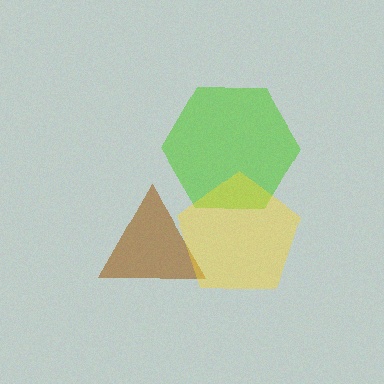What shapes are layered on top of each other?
The layered shapes are: a brown triangle, a lime hexagon, a yellow pentagon.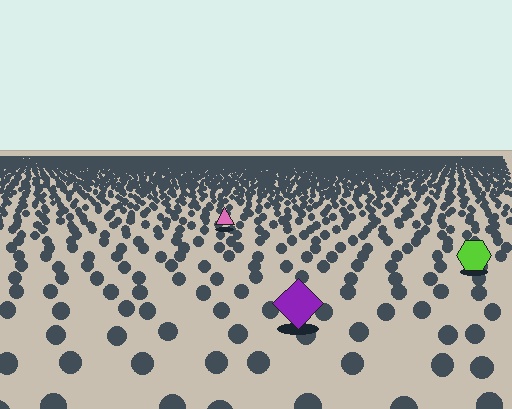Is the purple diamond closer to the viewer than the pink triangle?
Yes. The purple diamond is closer — you can tell from the texture gradient: the ground texture is coarser near it.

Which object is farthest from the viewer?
The pink triangle is farthest from the viewer. It appears smaller and the ground texture around it is denser.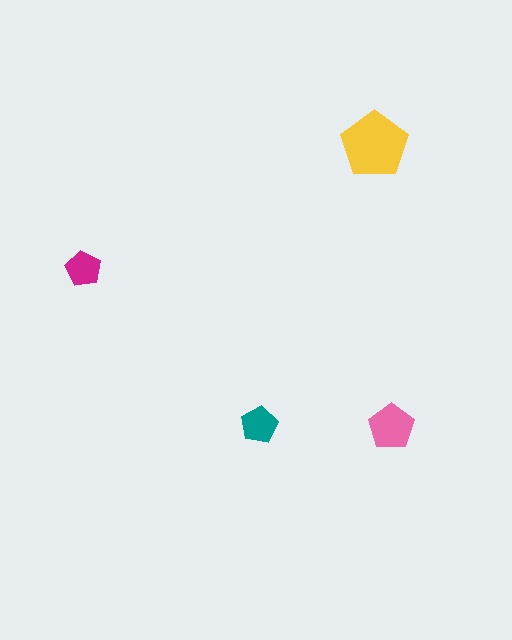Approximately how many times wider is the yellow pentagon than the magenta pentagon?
About 2 times wider.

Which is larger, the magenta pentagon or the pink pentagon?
The pink one.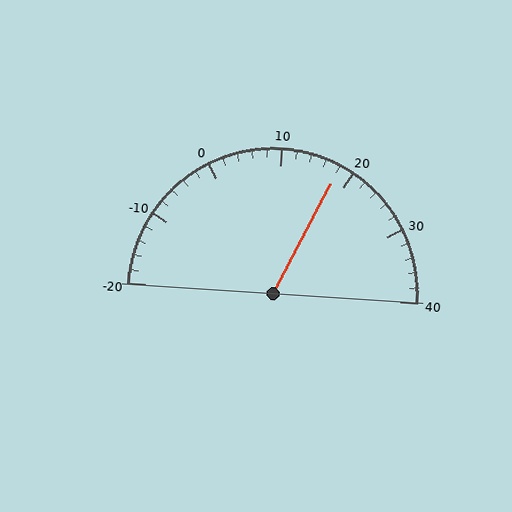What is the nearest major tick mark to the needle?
The nearest major tick mark is 20.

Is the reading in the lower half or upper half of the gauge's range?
The reading is in the upper half of the range (-20 to 40).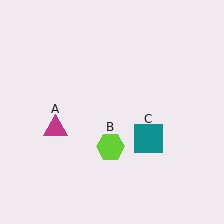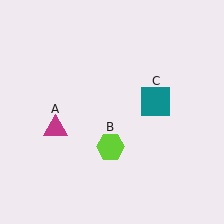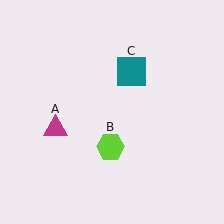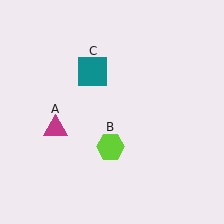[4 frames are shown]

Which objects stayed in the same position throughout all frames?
Magenta triangle (object A) and lime hexagon (object B) remained stationary.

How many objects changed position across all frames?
1 object changed position: teal square (object C).